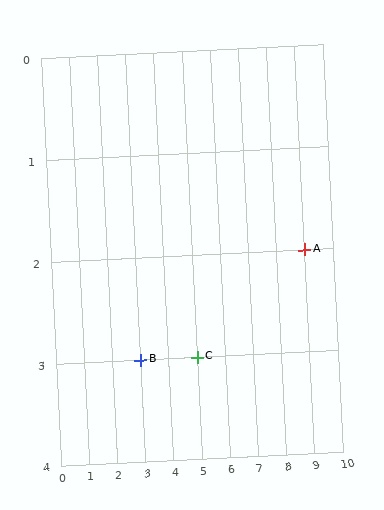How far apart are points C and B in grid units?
Points C and B are 2 columns apart.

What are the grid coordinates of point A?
Point A is at grid coordinates (9, 2).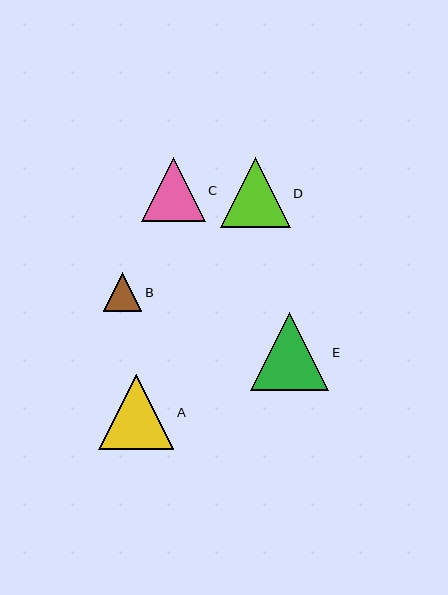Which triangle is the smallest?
Triangle B is the smallest with a size of approximately 39 pixels.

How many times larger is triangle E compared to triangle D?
Triangle E is approximately 1.1 times the size of triangle D.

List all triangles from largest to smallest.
From largest to smallest: E, A, D, C, B.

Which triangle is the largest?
Triangle E is the largest with a size of approximately 78 pixels.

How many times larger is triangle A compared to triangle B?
Triangle A is approximately 1.9 times the size of triangle B.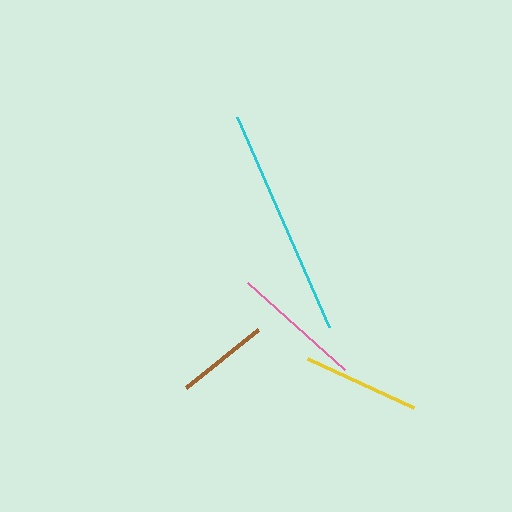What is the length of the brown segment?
The brown segment is approximately 92 pixels long.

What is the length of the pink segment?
The pink segment is approximately 130 pixels long.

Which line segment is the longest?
The cyan line is the longest at approximately 229 pixels.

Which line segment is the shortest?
The brown line is the shortest at approximately 92 pixels.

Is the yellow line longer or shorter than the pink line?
The pink line is longer than the yellow line.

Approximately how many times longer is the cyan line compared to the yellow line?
The cyan line is approximately 2.0 times the length of the yellow line.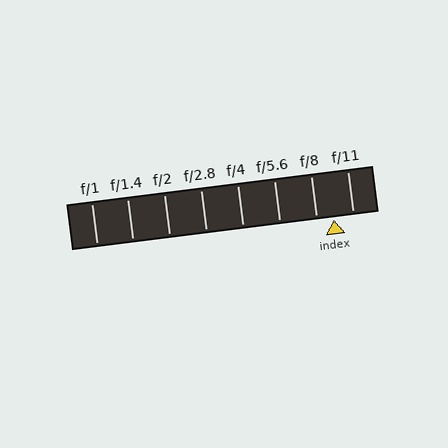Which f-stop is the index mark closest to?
The index mark is closest to f/8.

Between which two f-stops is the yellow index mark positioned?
The index mark is between f/8 and f/11.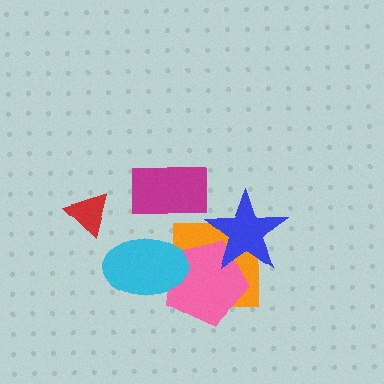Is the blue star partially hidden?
No, no other shape covers it.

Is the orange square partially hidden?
Yes, it is partially covered by another shape.